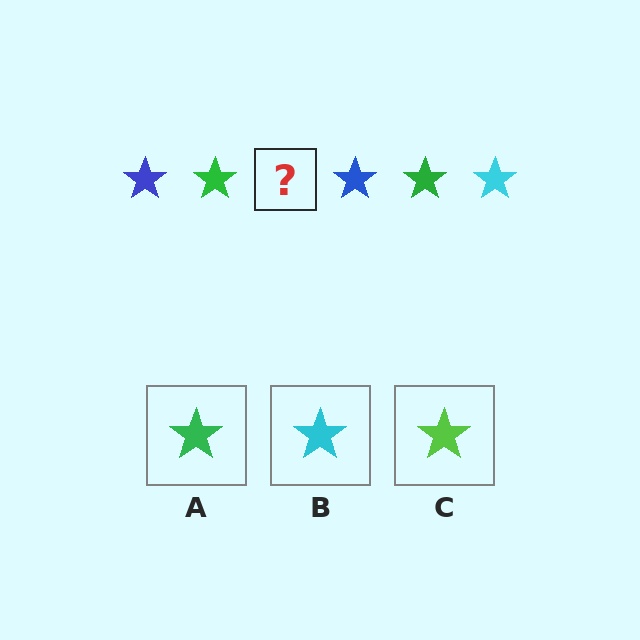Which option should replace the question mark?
Option B.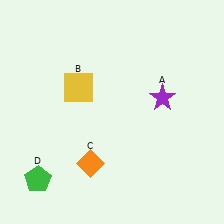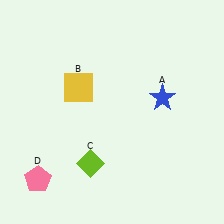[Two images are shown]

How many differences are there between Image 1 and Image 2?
There are 3 differences between the two images.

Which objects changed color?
A changed from purple to blue. C changed from orange to lime. D changed from green to pink.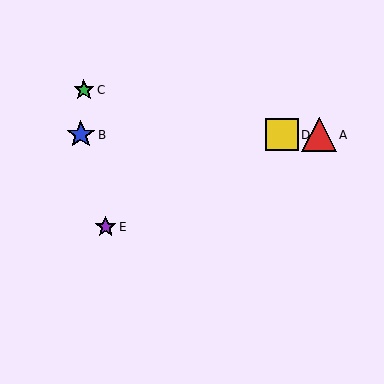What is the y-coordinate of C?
Object C is at y≈90.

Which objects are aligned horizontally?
Objects A, B, D are aligned horizontally.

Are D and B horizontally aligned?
Yes, both are at y≈135.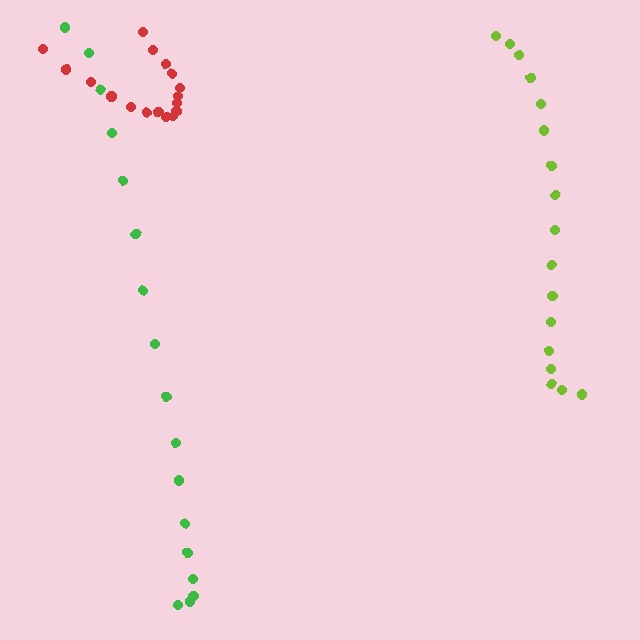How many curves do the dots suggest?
There are 3 distinct paths.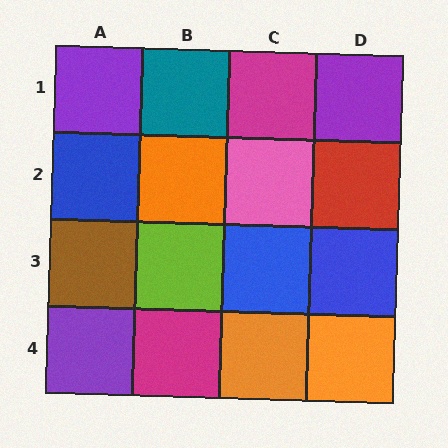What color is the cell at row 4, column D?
Orange.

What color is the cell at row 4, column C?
Orange.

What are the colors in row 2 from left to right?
Blue, orange, pink, red.